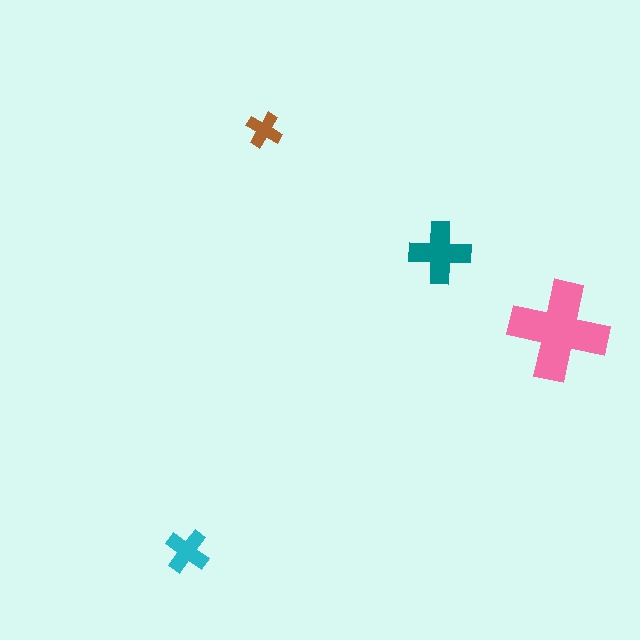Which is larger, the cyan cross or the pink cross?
The pink one.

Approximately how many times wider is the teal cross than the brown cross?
About 1.5 times wider.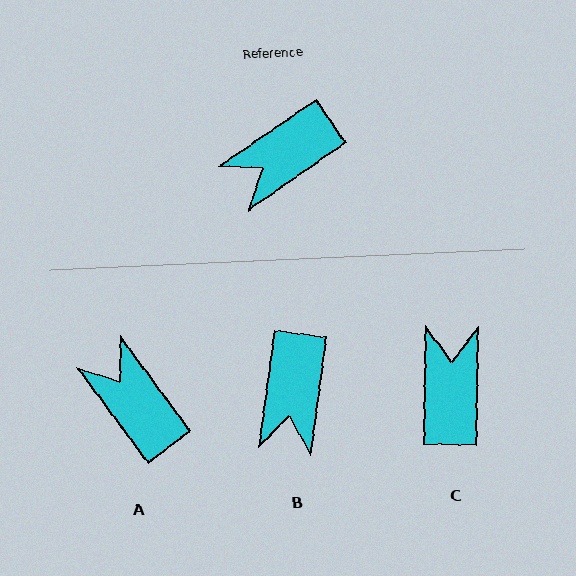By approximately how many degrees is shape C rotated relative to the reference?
Approximately 126 degrees clockwise.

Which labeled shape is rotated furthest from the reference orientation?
C, about 126 degrees away.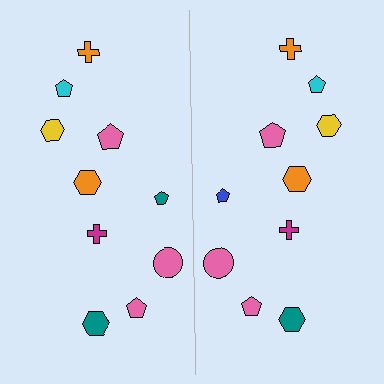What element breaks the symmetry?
The blue pentagon on the right side breaks the symmetry — its mirror counterpart is teal.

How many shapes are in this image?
There are 20 shapes in this image.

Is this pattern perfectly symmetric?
No, the pattern is not perfectly symmetric. The blue pentagon on the right side breaks the symmetry — its mirror counterpart is teal.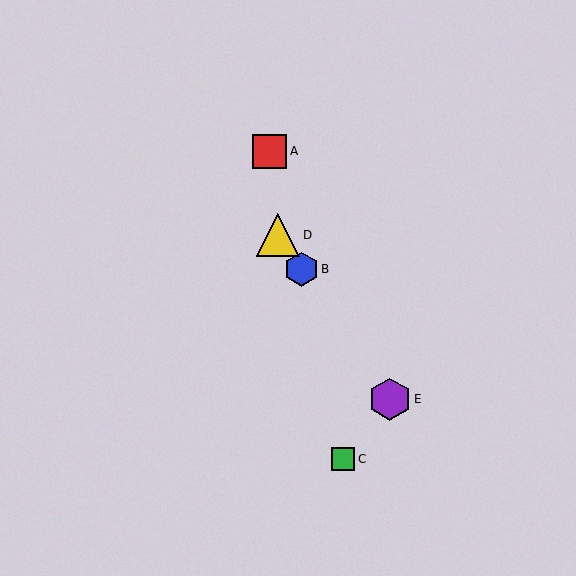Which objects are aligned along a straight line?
Objects B, D, E are aligned along a straight line.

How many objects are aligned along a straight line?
3 objects (B, D, E) are aligned along a straight line.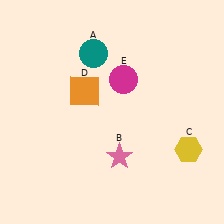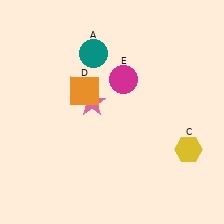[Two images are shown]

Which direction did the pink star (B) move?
The pink star (B) moved up.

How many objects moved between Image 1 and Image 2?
1 object moved between the two images.